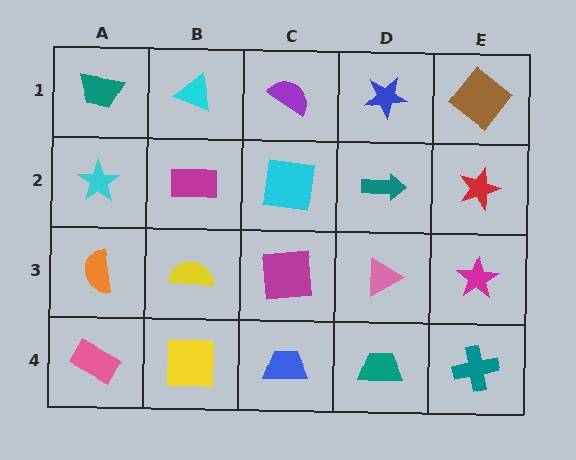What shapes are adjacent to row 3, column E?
A red star (row 2, column E), a teal cross (row 4, column E), a pink triangle (row 3, column D).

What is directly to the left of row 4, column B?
A pink rectangle.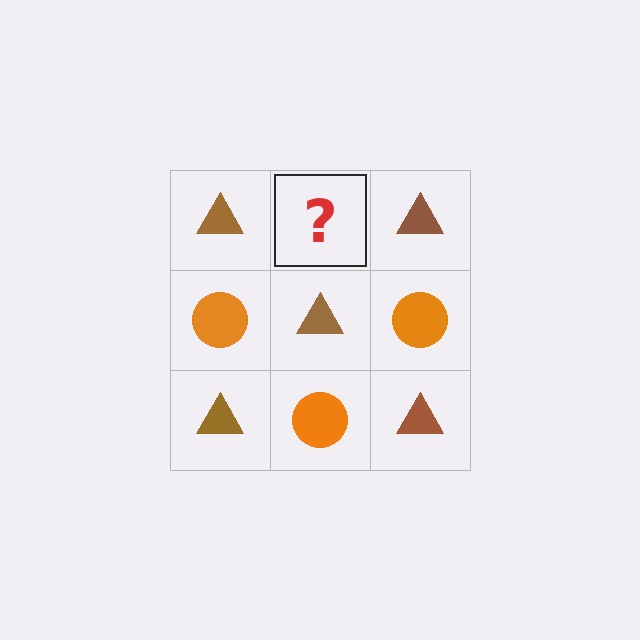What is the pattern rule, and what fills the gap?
The rule is that it alternates brown triangle and orange circle in a checkerboard pattern. The gap should be filled with an orange circle.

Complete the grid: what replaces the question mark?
The question mark should be replaced with an orange circle.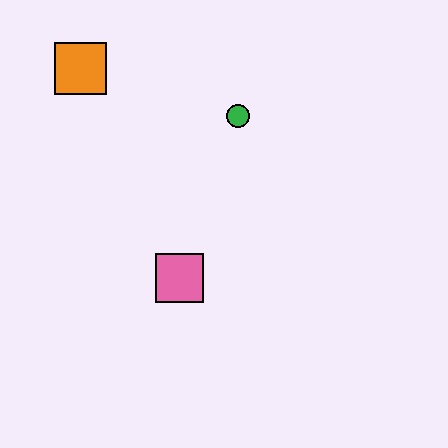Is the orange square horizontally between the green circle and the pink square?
No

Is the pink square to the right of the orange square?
Yes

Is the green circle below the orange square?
Yes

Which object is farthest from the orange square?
The pink square is farthest from the orange square.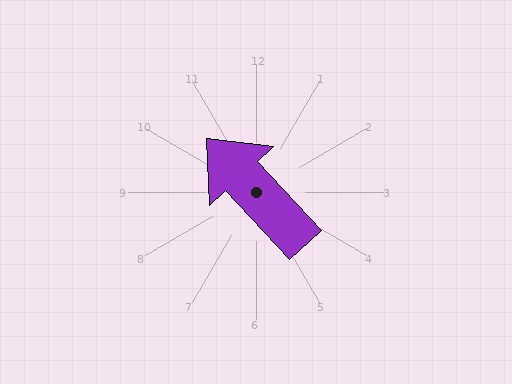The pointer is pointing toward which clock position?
Roughly 11 o'clock.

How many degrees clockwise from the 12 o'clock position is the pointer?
Approximately 317 degrees.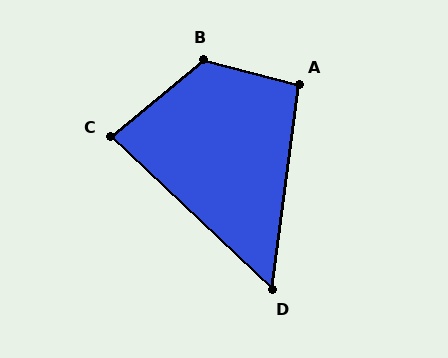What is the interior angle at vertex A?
Approximately 97 degrees (obtuse).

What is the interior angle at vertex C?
Approximately 83 degrees (acute).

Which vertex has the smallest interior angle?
D, at approximately 54 degrees.